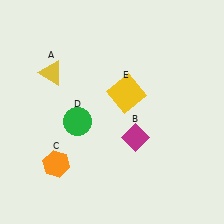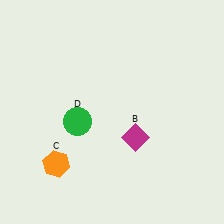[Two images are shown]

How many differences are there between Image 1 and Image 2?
There are 2 differences between the two images.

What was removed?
The yellow triangle (A), the yellow square (E) were removed in Image 2.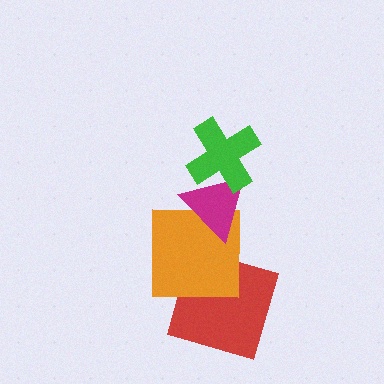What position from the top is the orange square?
The orange square is 3rd from the top.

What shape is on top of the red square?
The orange square is on top of the red square.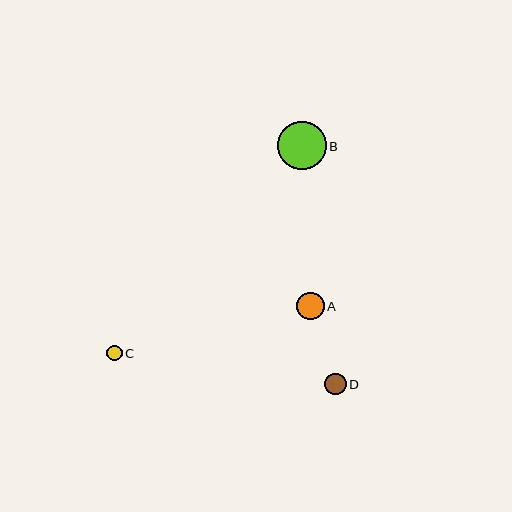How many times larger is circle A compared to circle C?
Circle A is approximately 1.8 times the size of circle C.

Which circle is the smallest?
Circle C is the smallest with a size of approximately 15 pixels.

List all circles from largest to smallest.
From largest to smallest: B, A, D, C.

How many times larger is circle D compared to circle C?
Circle D is approximately 1.4 times the size of circle C.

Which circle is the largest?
Circle B is the largest with a size of approximately 49 pixels.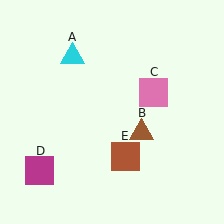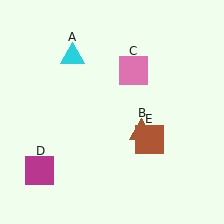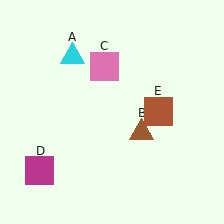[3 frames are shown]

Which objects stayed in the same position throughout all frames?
Cyan triangle (object A) and brown triangle (object B) and magenta square (object D) remained stationary.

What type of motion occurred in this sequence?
The pink square (object C), brown square (object E) rotated counterclockwise around the center of the scene.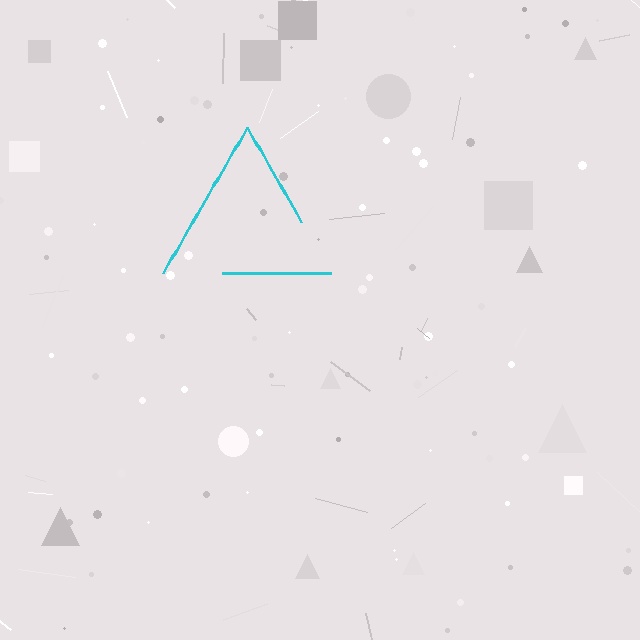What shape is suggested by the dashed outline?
The dashed outline suggests a triangle.